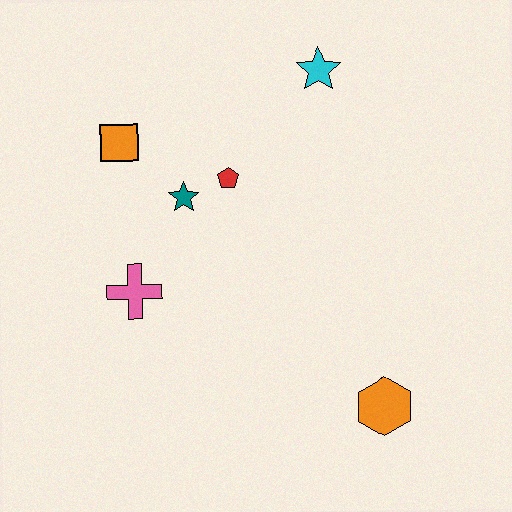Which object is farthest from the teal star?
The orange hexagon is farthest from the teal star.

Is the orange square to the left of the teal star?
Yes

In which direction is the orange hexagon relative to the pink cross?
The orange hexagon is to the right of the pink cross.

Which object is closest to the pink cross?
The teal star is closest to the pink cross.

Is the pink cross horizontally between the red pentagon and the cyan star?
No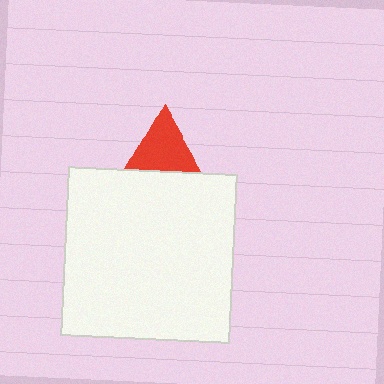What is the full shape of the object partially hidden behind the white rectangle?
The partially hidden object is a red triangle.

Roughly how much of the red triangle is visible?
Most of it is visible (roughly 65%).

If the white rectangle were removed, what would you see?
You would see the complete red triangle.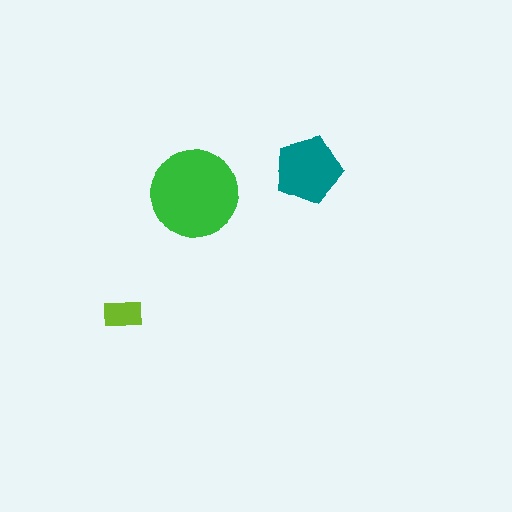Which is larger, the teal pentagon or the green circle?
The green circle.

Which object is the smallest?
The lime rectangle.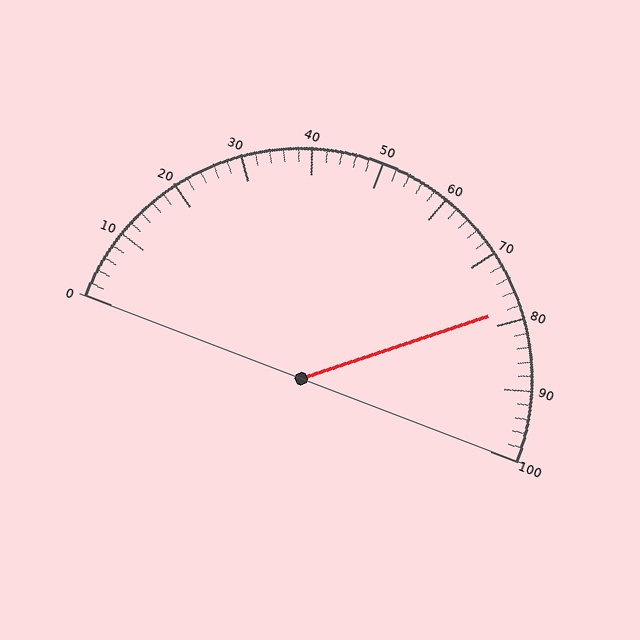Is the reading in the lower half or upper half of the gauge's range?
The reading is in the upper half of the range (0 to 100).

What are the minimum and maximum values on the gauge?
The gauge ranges from 0 to 100.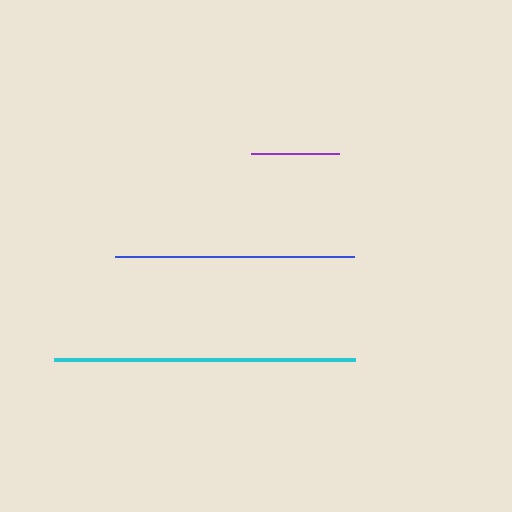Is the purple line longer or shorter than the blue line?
The blue line is longer than the purple line.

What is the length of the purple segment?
The purple segment is approximately 88 pixels long.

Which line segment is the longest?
The cyan line is the longest at approximately 301 pixels.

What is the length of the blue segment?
The blue segment is approximately 239 pixels long.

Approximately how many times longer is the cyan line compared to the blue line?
The cyan line is approximately 1.3 times the length of the blue line.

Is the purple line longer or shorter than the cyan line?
The cyan line is longer than the purple line.